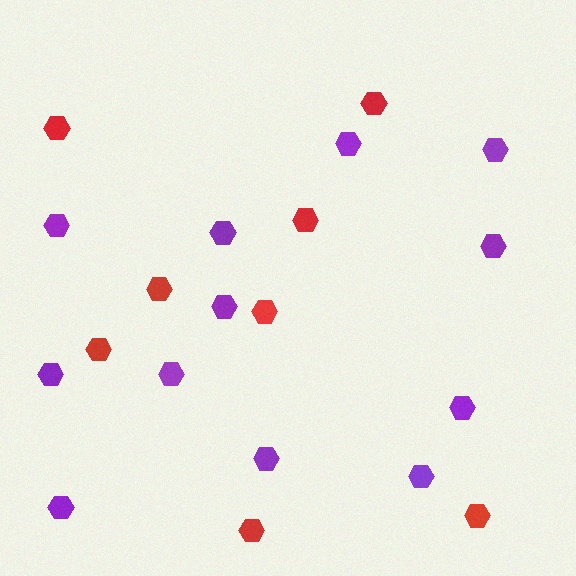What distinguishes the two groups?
There are 2 groups: one group of red hexagons (8) and one group of purple hexagons (12).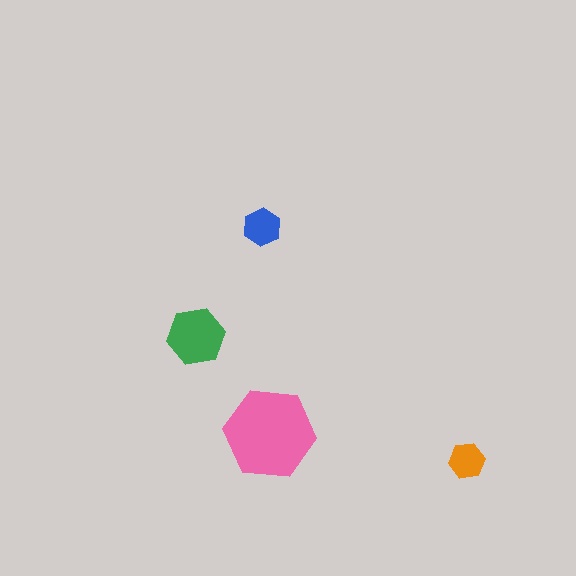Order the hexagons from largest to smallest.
the pink one, the green one, the blue one, the orange one.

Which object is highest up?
The blue hexagon is topmost.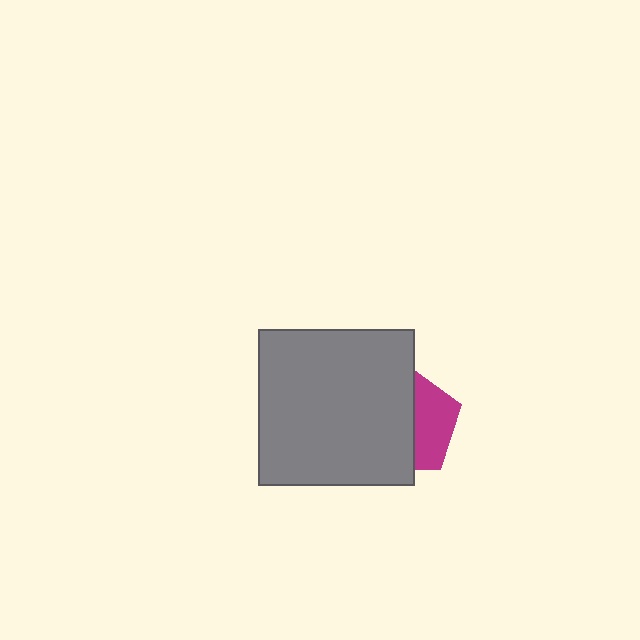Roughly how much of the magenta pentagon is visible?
A small part of it is visible (roughly 39%).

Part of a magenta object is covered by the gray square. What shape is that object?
It is a pentagon.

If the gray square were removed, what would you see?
You would see the complete magenta pentagon.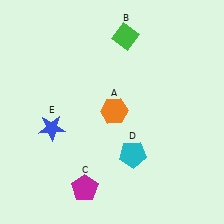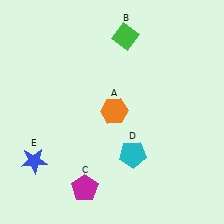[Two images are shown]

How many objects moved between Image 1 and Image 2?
1 object moved between the two images.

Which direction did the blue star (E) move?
The blue star (E) moved down.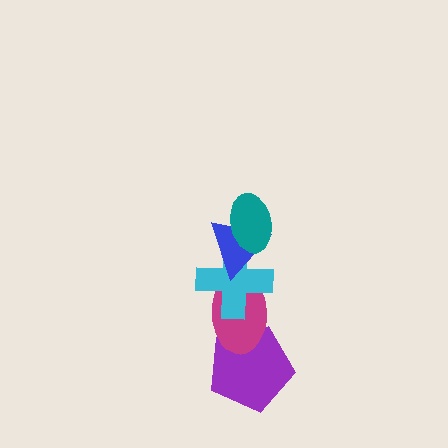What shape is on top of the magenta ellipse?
The cyan cross is on top of the magenta ellipse.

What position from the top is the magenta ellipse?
The magenta ellipse is 4th from the top.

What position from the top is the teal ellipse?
The teal ellipse is 1st from the top.